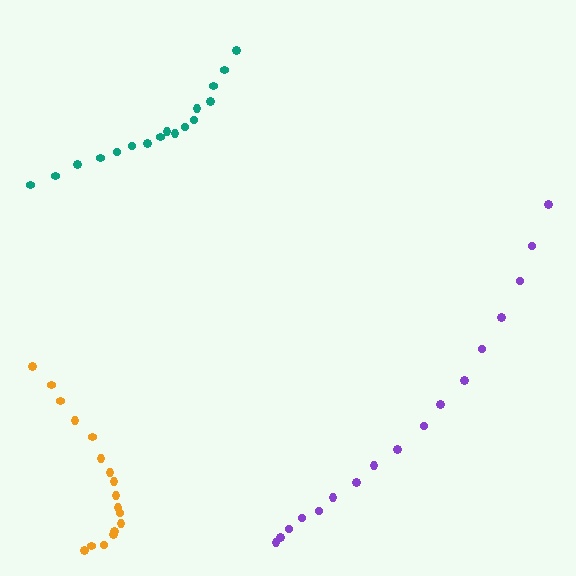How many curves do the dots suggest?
There are 3 distinct paths.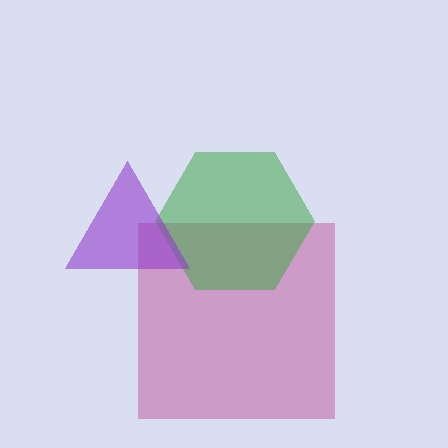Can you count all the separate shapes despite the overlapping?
Yes, there are 3 separate shapes.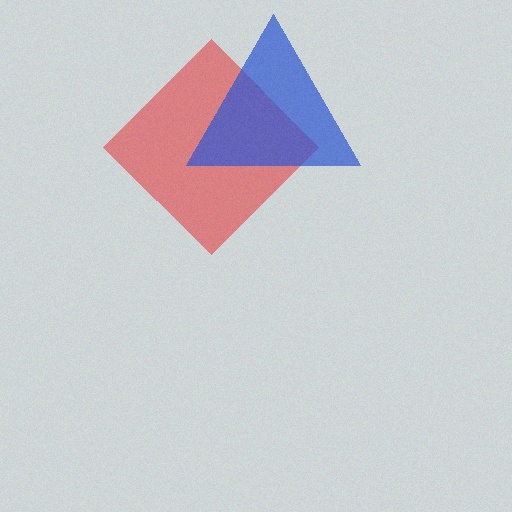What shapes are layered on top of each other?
The layered shapes are: a red diamond, a blue triangle.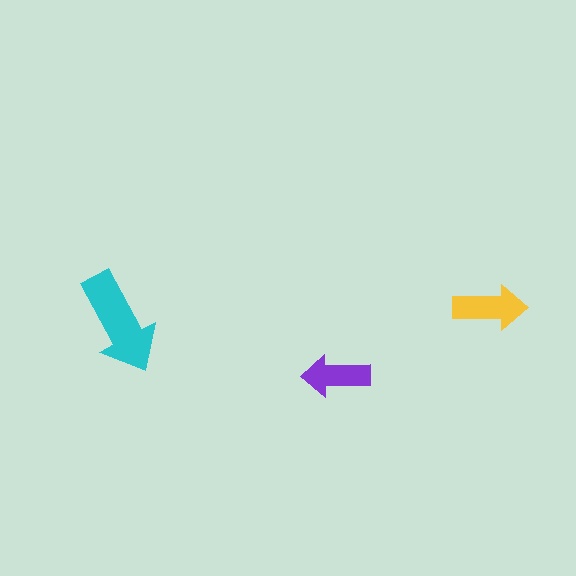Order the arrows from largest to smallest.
the cyan one, the yellow one, the purple one.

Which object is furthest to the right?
The yellow arrow is rightmost.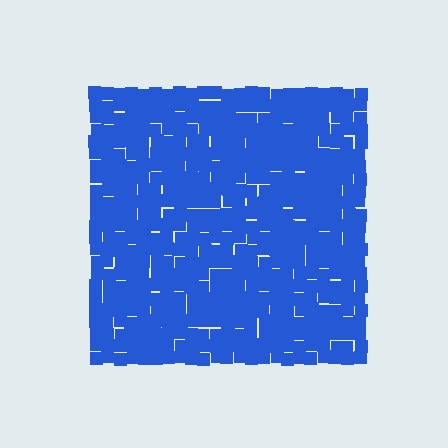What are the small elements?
The small elements are squares.